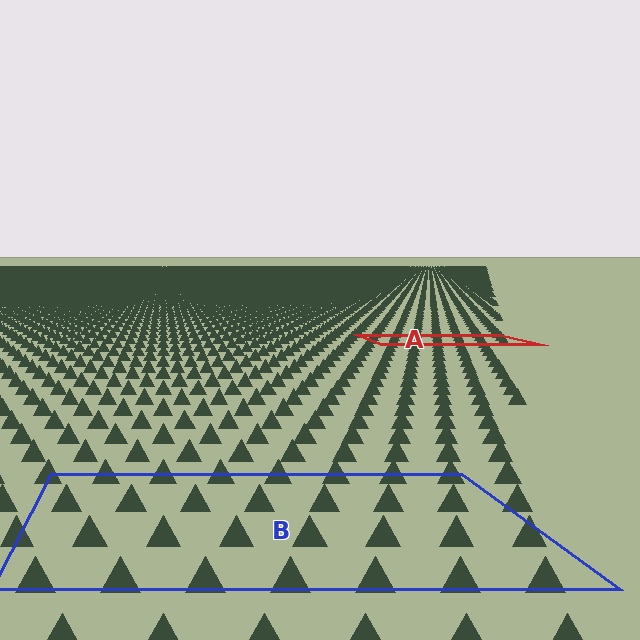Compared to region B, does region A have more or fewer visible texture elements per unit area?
Region A has more texture elements per unit area — they are packed more densely because it is farther away.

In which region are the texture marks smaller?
The texture marks are smaller in region A, because it is farther away.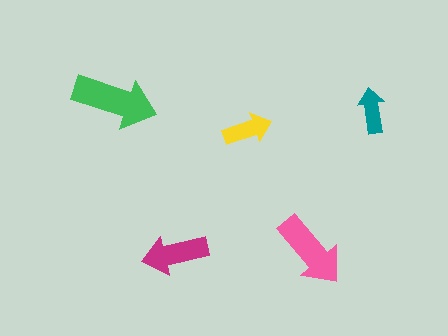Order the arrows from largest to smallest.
the green one, the pink one, the magenta one, the yellow one, the teal one.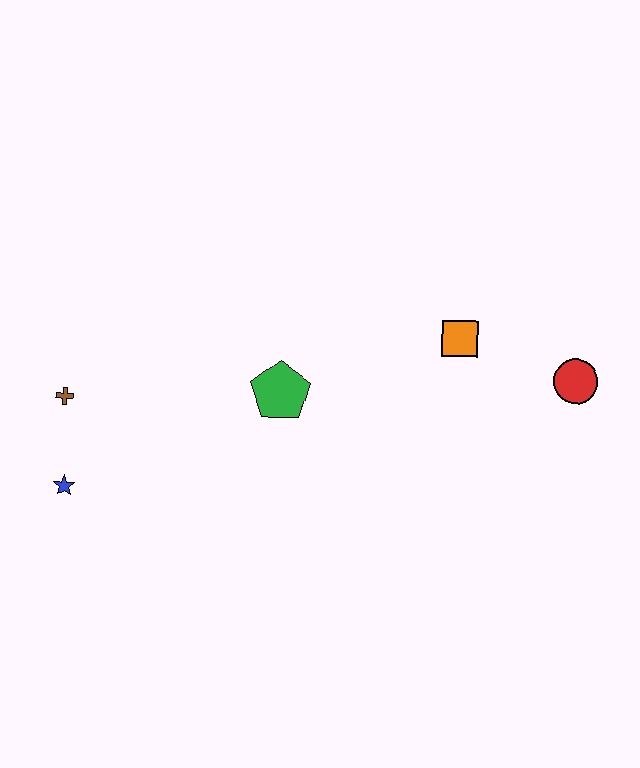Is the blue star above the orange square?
No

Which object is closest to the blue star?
The brown cross is closest to the blue star.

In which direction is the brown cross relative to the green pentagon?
The brown cross is to the left of the green pentagon.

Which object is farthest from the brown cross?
The red circle is farthest from the brown cross.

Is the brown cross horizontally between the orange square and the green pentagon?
No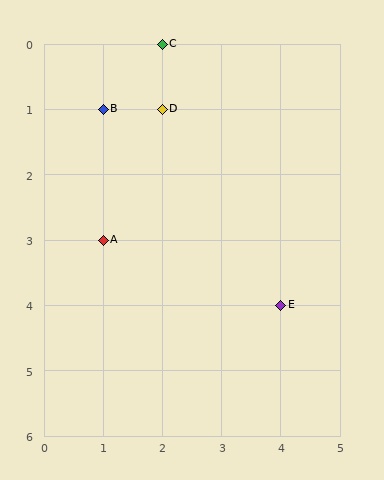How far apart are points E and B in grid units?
Points E and B are 3 columns and 3 rows apart (about 4.2 grid units diagonally).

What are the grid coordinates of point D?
Point D is at grid coordinates (2, 1).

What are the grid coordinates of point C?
Point C is at grid coordinates (2, 0).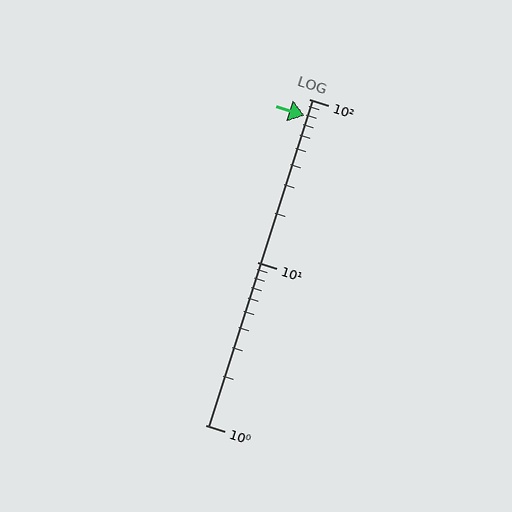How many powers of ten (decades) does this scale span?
The scale spans 2 decades, from 1 to 100.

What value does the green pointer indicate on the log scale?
The pointer indicates approximately 79.